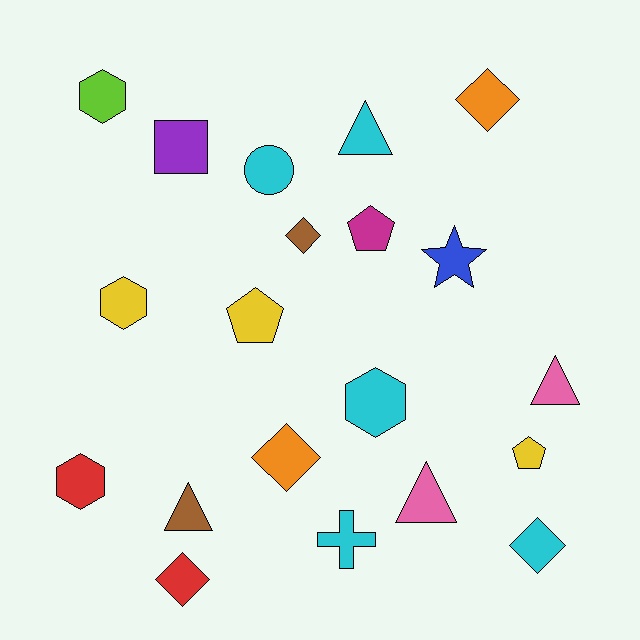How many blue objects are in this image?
There is 1 blue object.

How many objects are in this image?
There are 20 objects.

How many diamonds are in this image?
There are 5 diamonds.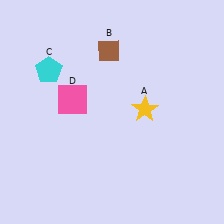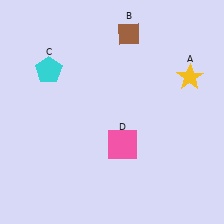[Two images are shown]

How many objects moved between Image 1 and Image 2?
3 objects moved between the two images.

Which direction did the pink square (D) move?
The pink square (D) moved right.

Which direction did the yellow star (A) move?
The yellow star (A) moved right.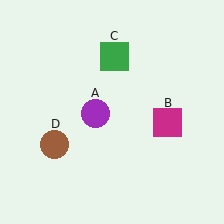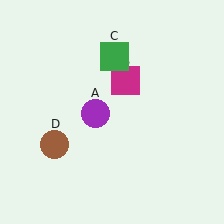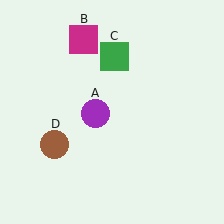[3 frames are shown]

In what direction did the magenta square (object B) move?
The magenta square (object B) moved up and to the left.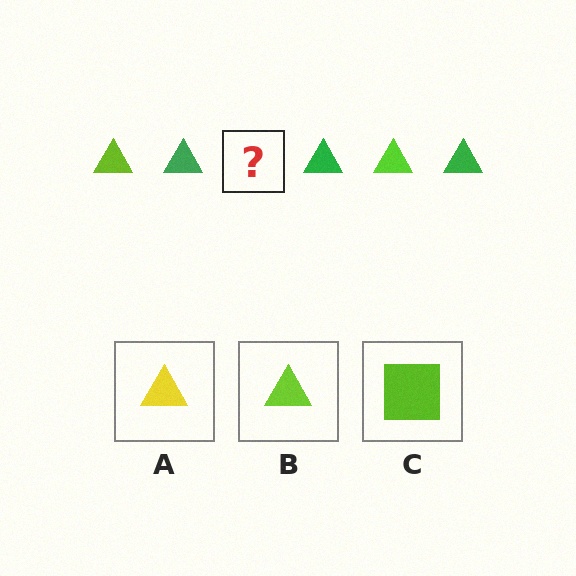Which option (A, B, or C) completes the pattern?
B.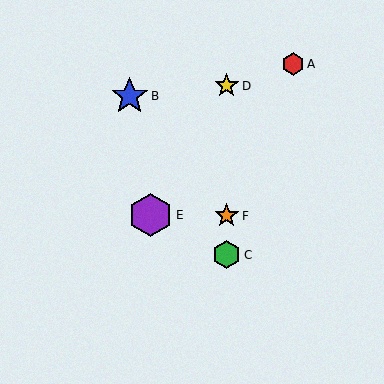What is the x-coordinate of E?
Object E is at x≈151.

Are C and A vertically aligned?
No, C is at x≈227 and A is at x≈293.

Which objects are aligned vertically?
Objects C, D, F are aligned vertically.